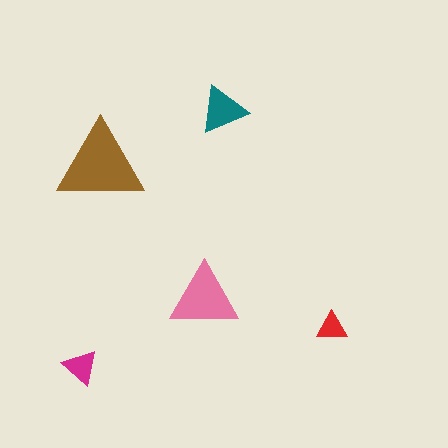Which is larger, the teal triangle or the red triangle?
The teal one.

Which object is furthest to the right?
The red triangle is rightmost.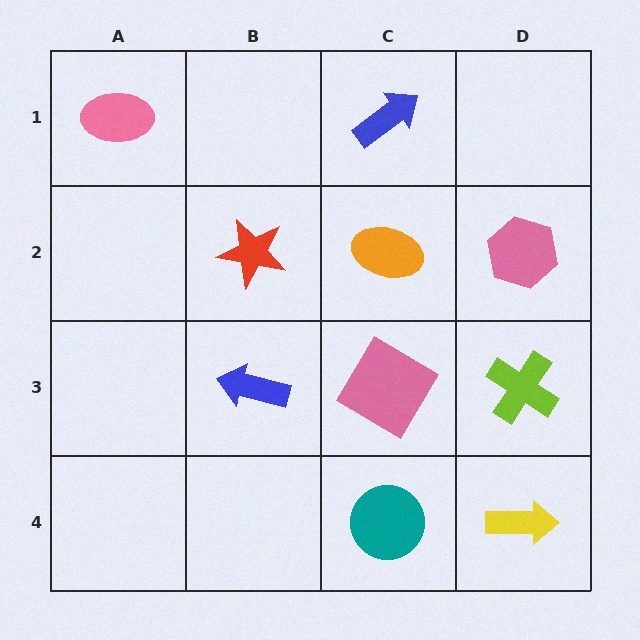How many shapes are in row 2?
3 shapes.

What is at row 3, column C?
A pink diamond.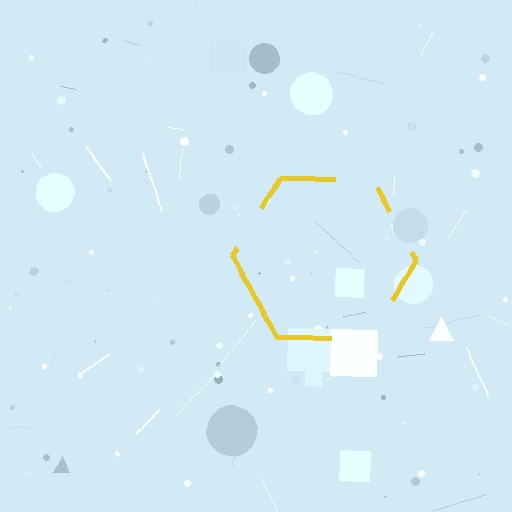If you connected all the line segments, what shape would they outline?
They would outline a hexagon.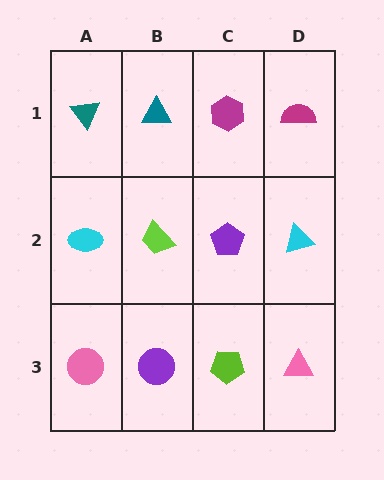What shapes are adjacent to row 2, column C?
A magenta hexagon (row 1, column C), a lime pentagon (row 3, column C), a lime trapezoid (row 2, column B), a cyan triangle (row 2, column D).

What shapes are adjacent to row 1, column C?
A purple pentagon (row 2, column C), a teal triangle (row 1, column B), a magenta semicircle (row 1, column D).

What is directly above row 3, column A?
A cyan ellipse.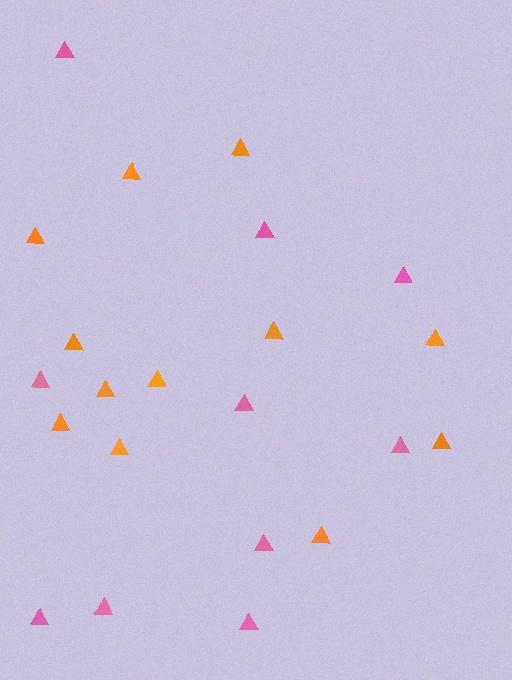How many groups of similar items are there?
There are 2 groups: one group of orange triangles (12) and one group of pink triangles (10).